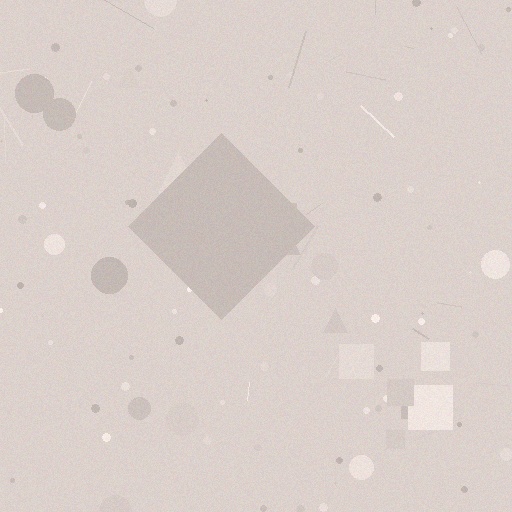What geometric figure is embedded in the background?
A diamond is embedded in the background.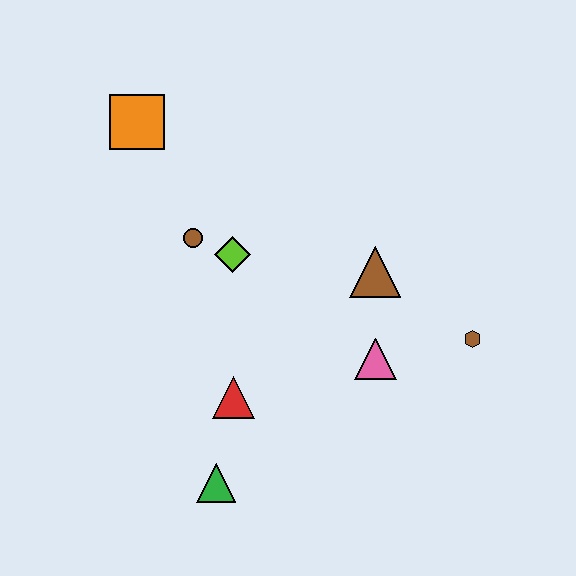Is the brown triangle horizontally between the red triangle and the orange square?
No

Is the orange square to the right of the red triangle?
No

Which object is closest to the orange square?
The brown circle is closest to the orange square.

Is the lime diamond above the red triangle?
Yes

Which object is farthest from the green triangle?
The orange square is farthest from the green triangle.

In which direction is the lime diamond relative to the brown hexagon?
The lime diamond is to the left of the brown hexagon.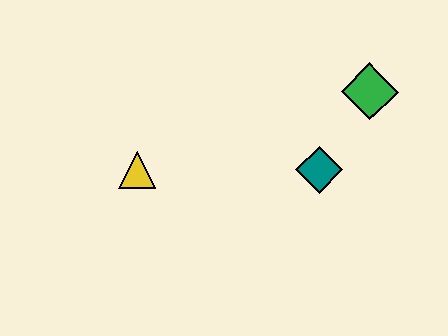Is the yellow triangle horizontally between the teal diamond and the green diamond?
No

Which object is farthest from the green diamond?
The yellow triangle is farthest from the green diamond.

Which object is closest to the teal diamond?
The green diamond is closest to the teal diamond.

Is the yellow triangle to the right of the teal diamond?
No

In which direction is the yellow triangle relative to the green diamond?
The yellow triangle is to the left of the green diamond.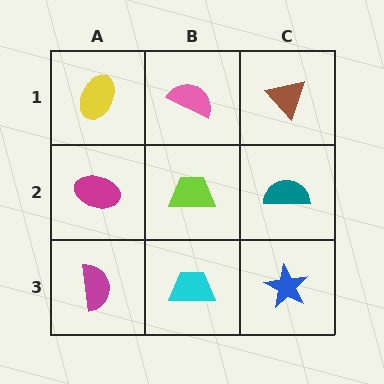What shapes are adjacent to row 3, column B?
A lime trapezoid (row 2, column B), a magenta semicircle (row 3, column A), a blue star (row 3, column C).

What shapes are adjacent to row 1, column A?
A magenta ellipse (row 2, column A), a pink semicircle (row 1, column B).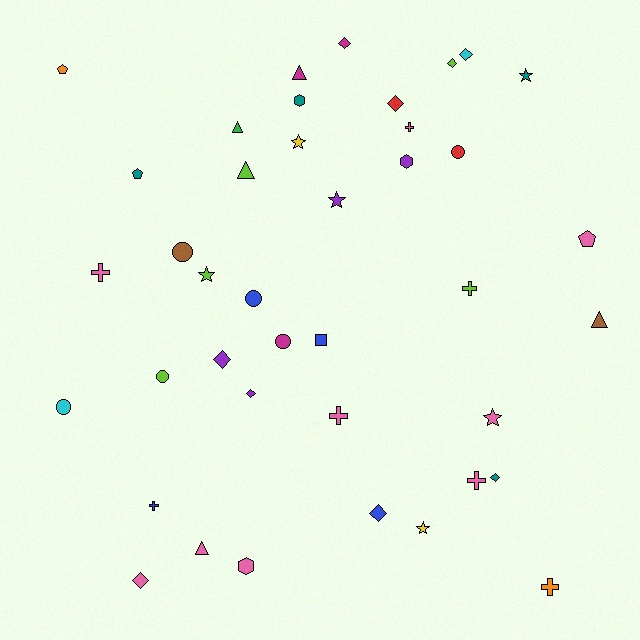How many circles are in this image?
There are 6 circles.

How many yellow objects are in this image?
There are 2 yellow objects.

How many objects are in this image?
There are 40 objects.